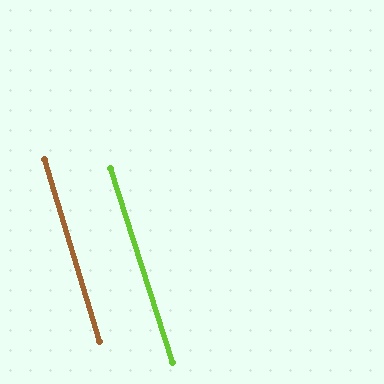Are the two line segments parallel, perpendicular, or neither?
Parallel — their directions differ by only 1.0°.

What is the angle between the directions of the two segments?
Approximately 1 degree.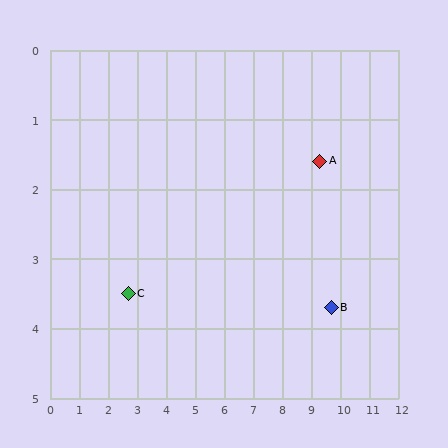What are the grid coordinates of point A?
Point A is at approximately (9.3, 1.6).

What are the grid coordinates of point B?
Point B is at approximately (9.7, 3.7).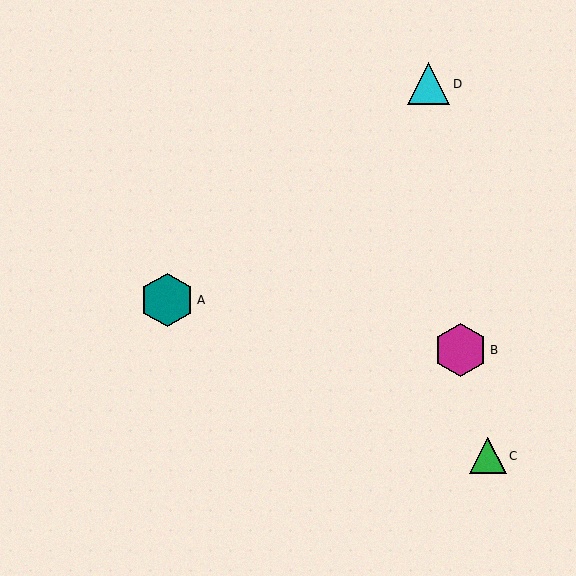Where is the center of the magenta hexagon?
The center of the magenta hexagon is at (460, 350).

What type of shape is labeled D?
Shape D is a cyan triangle.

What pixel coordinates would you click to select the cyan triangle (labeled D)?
Click at (428, 84) to select the cyan triangle D.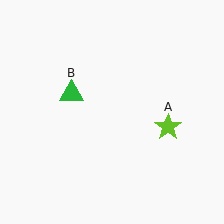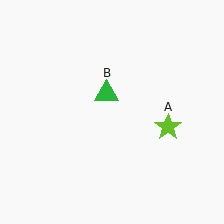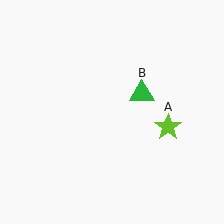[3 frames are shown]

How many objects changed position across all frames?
1 object changed position: green triangle (object B).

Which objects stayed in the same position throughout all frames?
Lime star (object A) remained stationary.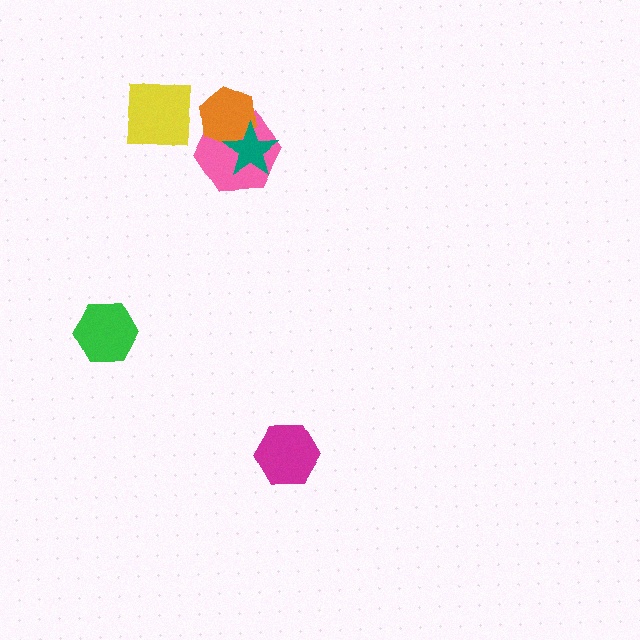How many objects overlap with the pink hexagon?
2 objects overlap with the pink hexagon.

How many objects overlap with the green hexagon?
0 objects overlap with the green hexagon.